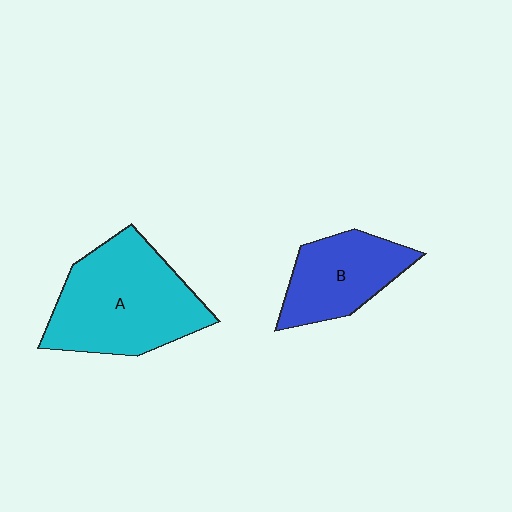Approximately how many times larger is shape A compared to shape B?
Approximately 1.6 times.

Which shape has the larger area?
Shape A (cyan).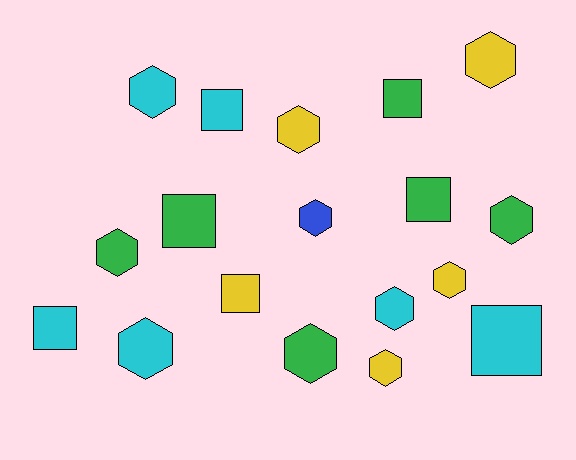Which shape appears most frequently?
Hexagon, with 11 objects.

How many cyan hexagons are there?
There are 3 cyan hexagons.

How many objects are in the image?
There are 18 objects.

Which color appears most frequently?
Cyan, with 6 objects.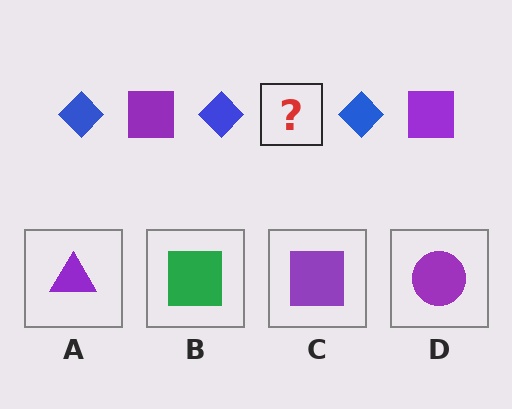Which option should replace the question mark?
Option C.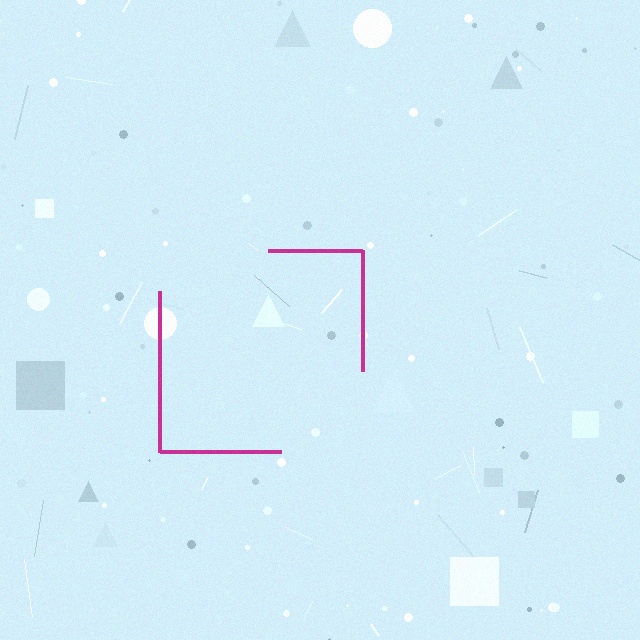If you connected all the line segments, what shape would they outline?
They would outline a square.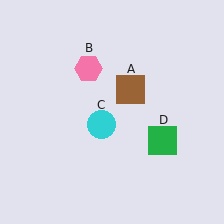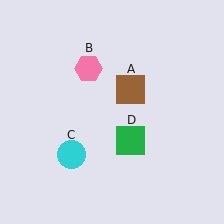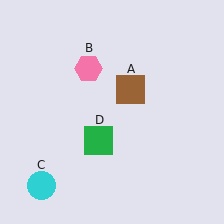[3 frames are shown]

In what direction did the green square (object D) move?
The green square (object D) moved left.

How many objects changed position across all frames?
2 objects changed position: cyan circle (object C), green square (object D).